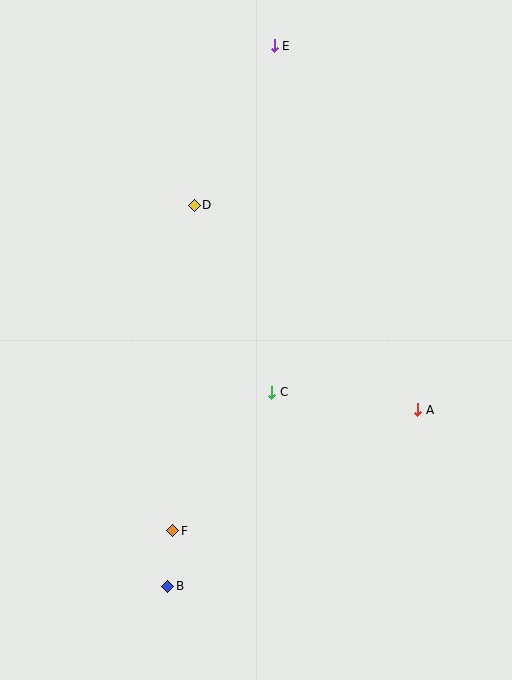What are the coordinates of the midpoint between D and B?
The midpoint between D and B is at (181, 396).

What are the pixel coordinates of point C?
Point C is at (272, 392).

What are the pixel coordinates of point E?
Point E is at (274, 46).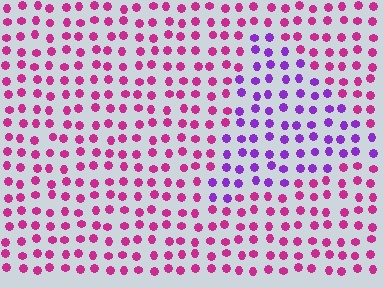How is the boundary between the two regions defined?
The boundary is defined purely by a slight shift in hue (about 45 degrees). Spacing, size, and orientation are identical on both sides.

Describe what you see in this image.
The image is filled with small magenta elements in a uniform arrangement. A triangle-shaped region is visible where the elements are tinted to a slightly different hue, forming a subtle color boundary.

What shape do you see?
I see a triangle.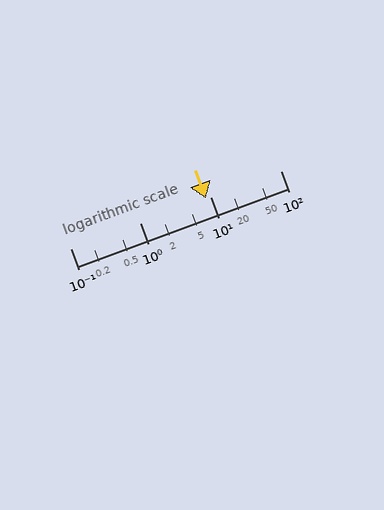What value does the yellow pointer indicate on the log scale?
The pointer indicates approximately 8.5.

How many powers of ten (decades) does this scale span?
The scale spans 3 decades, from 0.1 to 100.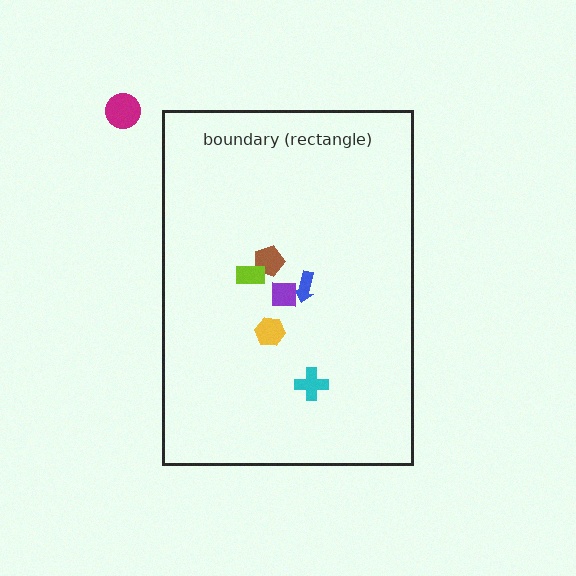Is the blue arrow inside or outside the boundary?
Inside.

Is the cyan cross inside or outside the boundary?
Inside.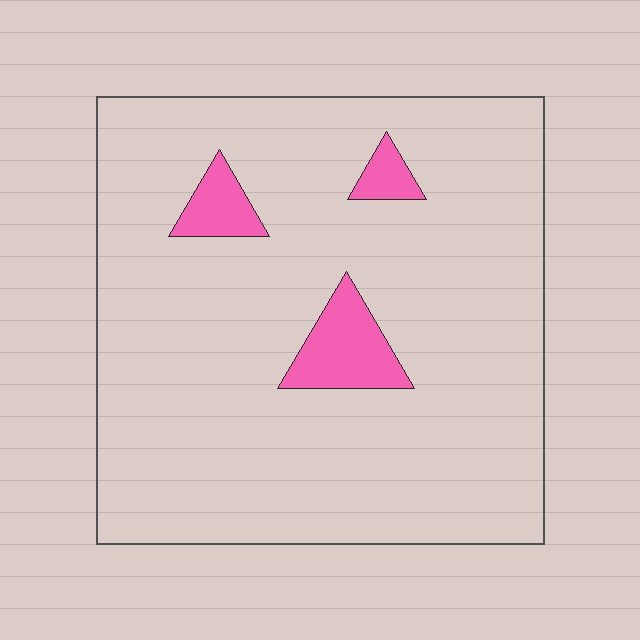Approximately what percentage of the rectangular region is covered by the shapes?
Approximately 10%.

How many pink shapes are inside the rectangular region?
3.